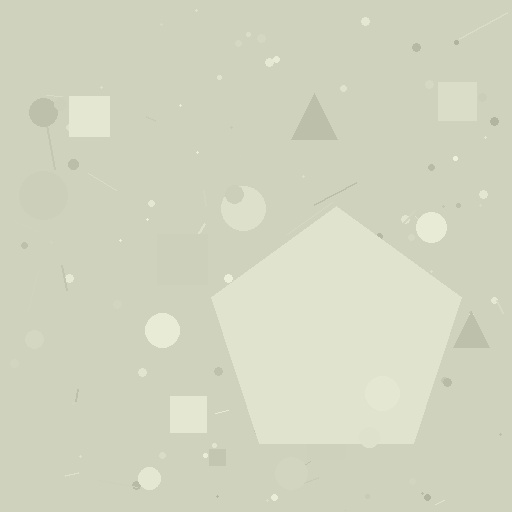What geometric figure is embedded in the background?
A pentagon is embedded in the background.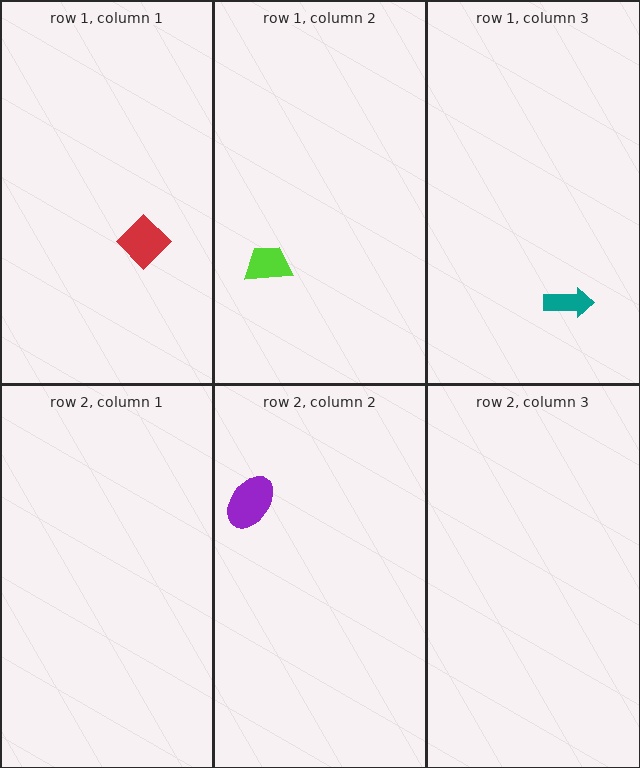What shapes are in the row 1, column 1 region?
The red diamond.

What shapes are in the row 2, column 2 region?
The purple ellipse.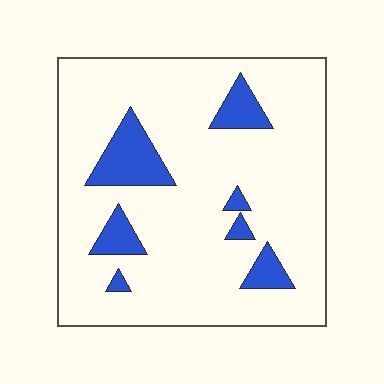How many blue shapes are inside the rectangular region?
7.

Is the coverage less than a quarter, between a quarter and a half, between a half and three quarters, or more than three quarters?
Less than a quarter.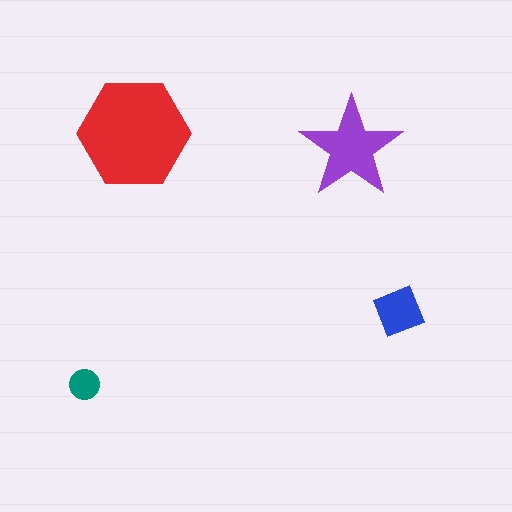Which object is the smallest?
The teal circle.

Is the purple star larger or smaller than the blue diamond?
Larger.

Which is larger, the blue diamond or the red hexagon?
The red hexagon.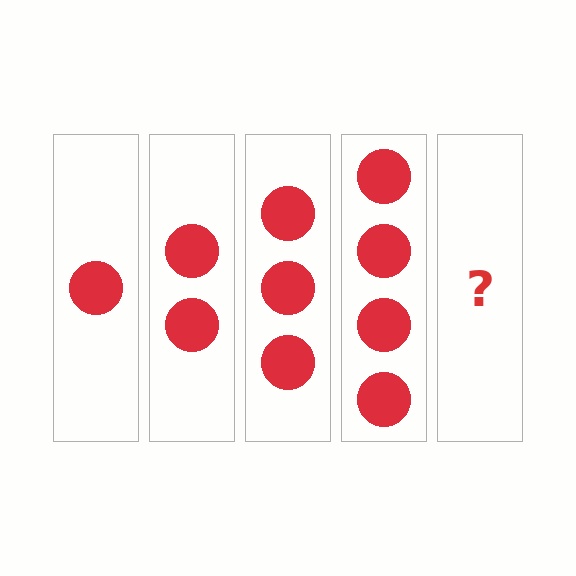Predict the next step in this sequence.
The next step is 5 circles.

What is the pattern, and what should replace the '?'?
The pattern is that each step adds one more circle. The '?' should be 5 circles.